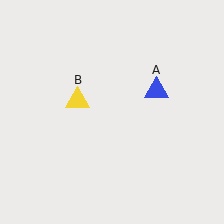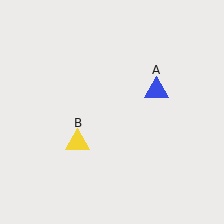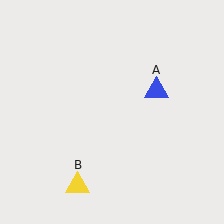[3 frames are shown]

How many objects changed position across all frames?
1 object changed position: yellow triangle (object B).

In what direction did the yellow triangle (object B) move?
The yellow triangle (object B) moved down.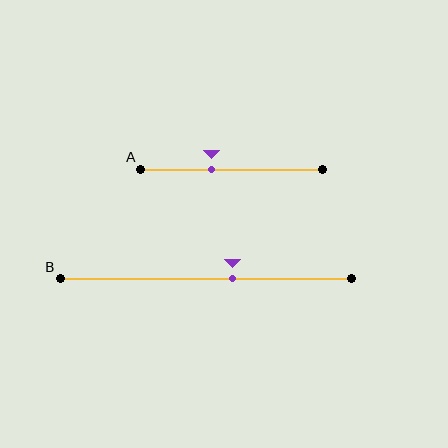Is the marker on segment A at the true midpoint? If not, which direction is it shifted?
No, the marker on segment A is shifted to the left by about 11% of the segment length.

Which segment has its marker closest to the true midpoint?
Segment B has its marker closest to the true midpoint.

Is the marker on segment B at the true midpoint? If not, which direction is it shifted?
No, the marker on segment B is shifted to the right by about 9% of the segment length.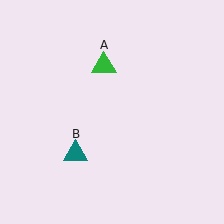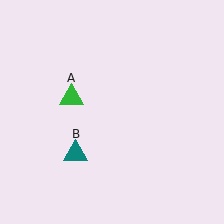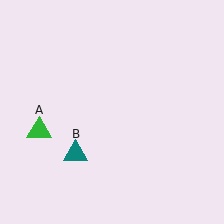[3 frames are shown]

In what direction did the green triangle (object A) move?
The green triangle (object A) moved down and to the left.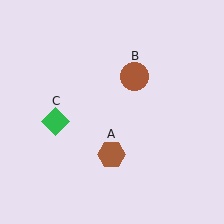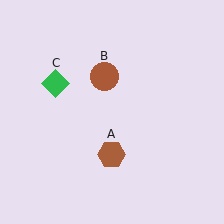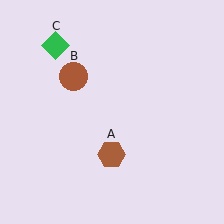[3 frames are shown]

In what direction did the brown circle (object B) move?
The brown circle (object B) moved left.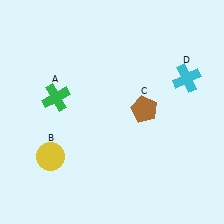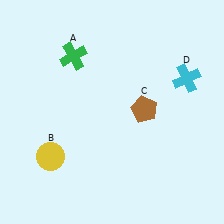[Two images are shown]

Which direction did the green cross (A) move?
The green cross (A) moved up.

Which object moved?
The green cross (A) moved up.